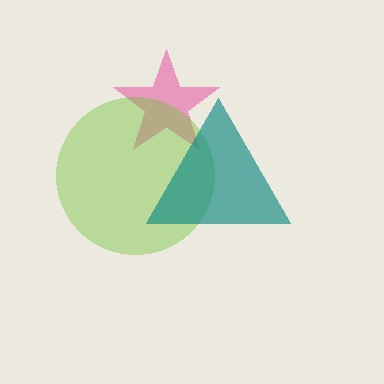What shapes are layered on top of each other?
The layered shapes are: a pink star, a lime circle, a teal triangle.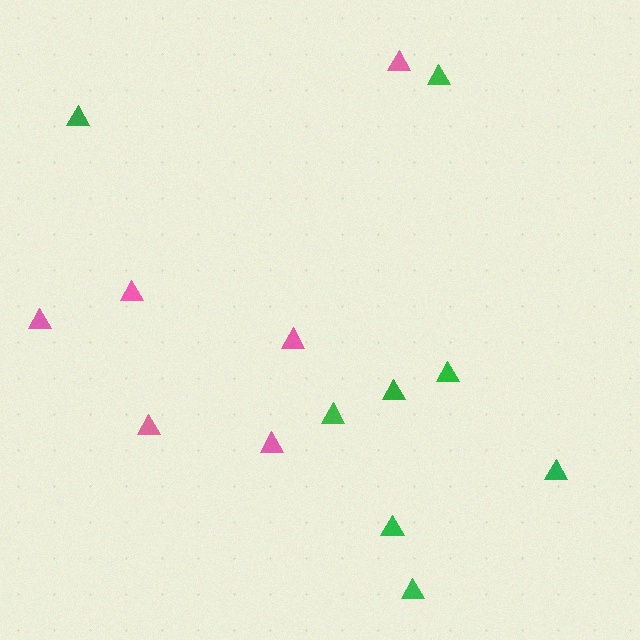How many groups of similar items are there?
There are 2 groups: one group of pink triangles (6) and one group of green triangles (8).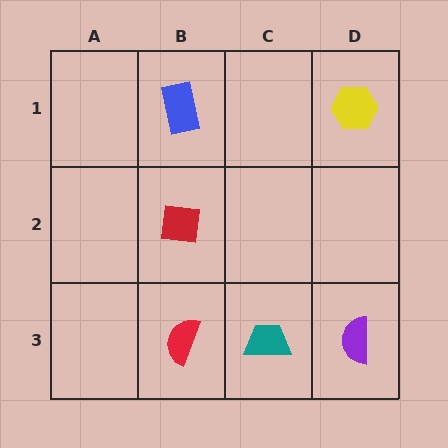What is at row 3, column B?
A red semicircle.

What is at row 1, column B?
A blue rectangle.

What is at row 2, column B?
A red square.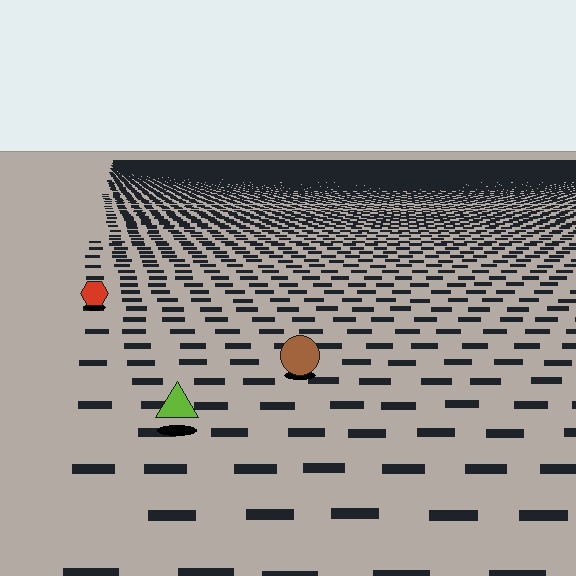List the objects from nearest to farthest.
From nearest to farthest: the lime triangle, the brown circle, the red hexagon.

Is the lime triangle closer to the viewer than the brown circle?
Yes. The lime triangle is closer — you can tell from the texture gradient: the ground texture is coarser near it.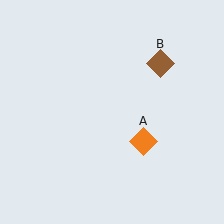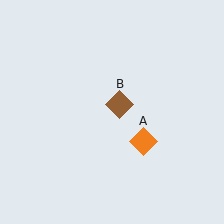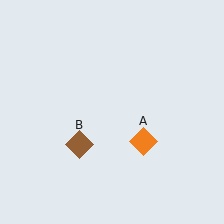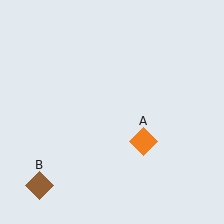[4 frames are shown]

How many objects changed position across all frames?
1 object changed position: brown diamond (object B).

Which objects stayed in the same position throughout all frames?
Orange diamond (object A) remained stationary.